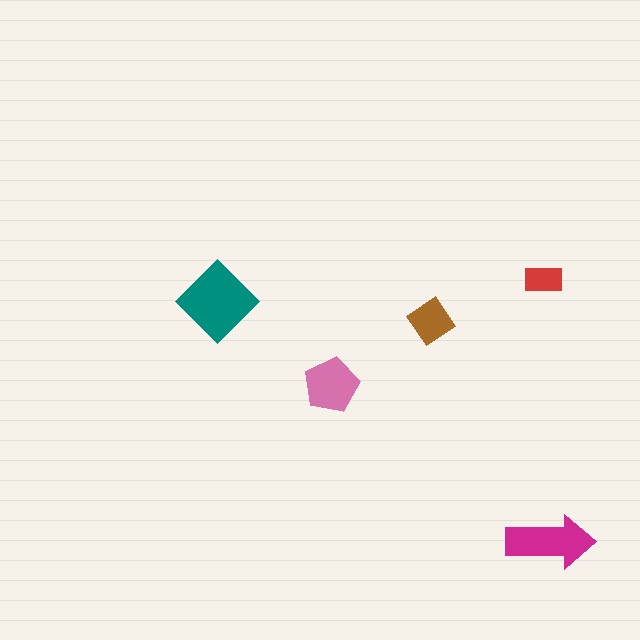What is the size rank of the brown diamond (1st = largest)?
4th.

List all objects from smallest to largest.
The red rectangle, the brown diamond, the pink pentagon, the magenta arrow, the teal diamond.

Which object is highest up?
The red rectangle is topmost.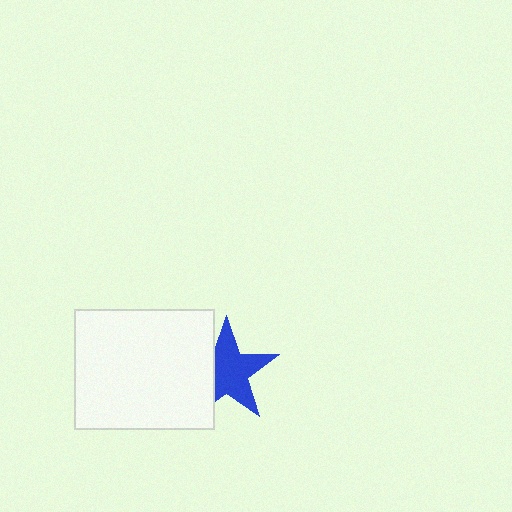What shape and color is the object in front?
The object in front is a white rectangle.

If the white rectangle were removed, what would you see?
You would see the complete blue star.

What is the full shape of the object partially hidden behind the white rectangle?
The partially hidden object is a blue star.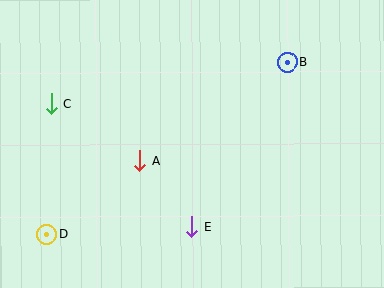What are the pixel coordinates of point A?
Point A is at (140, 161).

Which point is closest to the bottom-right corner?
Point E is closest to the bottom-right corner.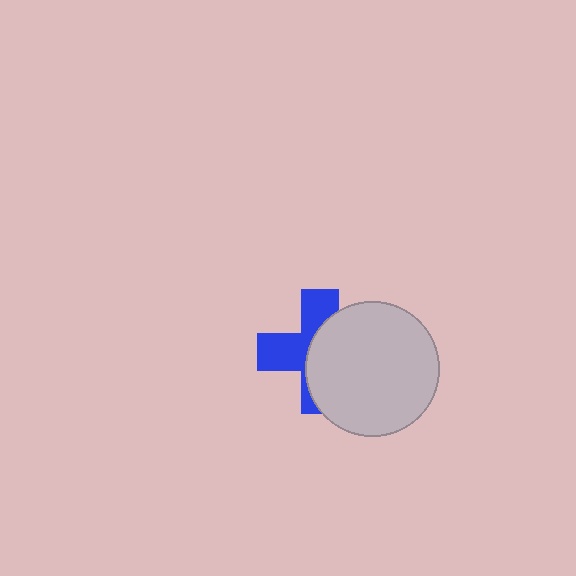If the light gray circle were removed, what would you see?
You would see the complete blue cross.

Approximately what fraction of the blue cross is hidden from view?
Roughly 55% of the blue cross is hidden behind the light gray circle.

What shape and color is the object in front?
The object in front is a light gray circle.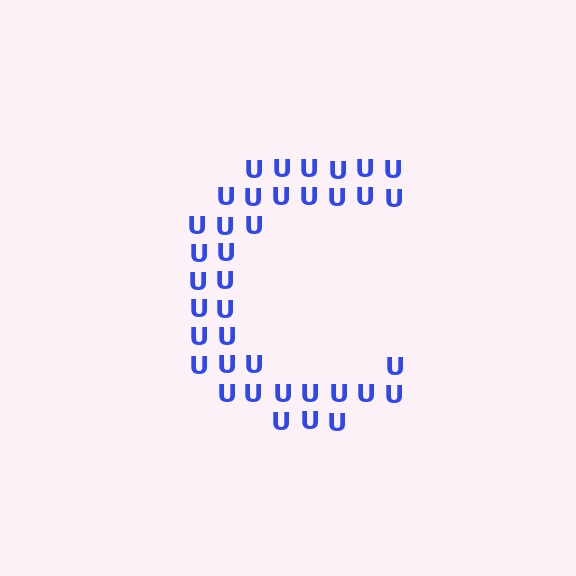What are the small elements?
The small elements are letter U's.